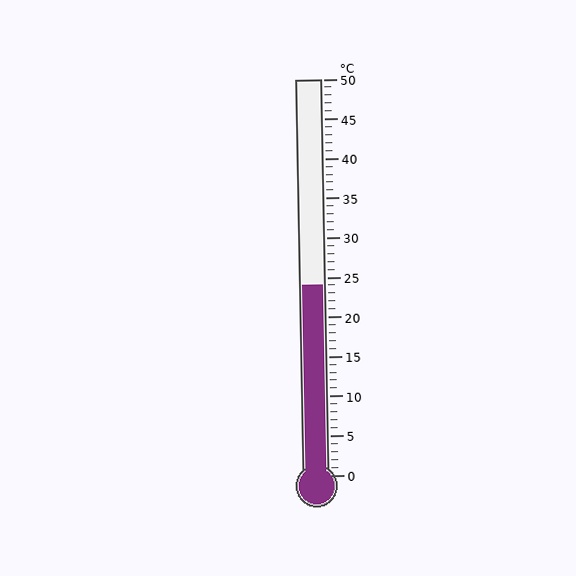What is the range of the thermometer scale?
The thermometer scale ranges from 0°C to 50°C.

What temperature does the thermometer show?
The thermometer shows approximately 24°C.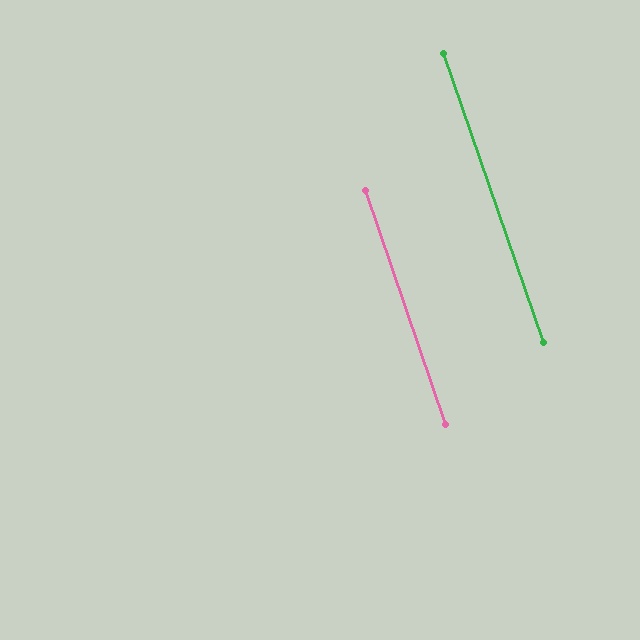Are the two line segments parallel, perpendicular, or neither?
Parallel — their directions differ by only 0.2°.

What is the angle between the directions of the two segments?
Approximately 0 degrees.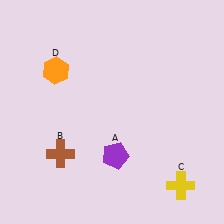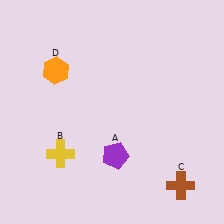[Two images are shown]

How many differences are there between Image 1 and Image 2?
There are 2 differences between the two images.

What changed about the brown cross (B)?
In Image 1, B is brown. In Image 2, it changed to yellow.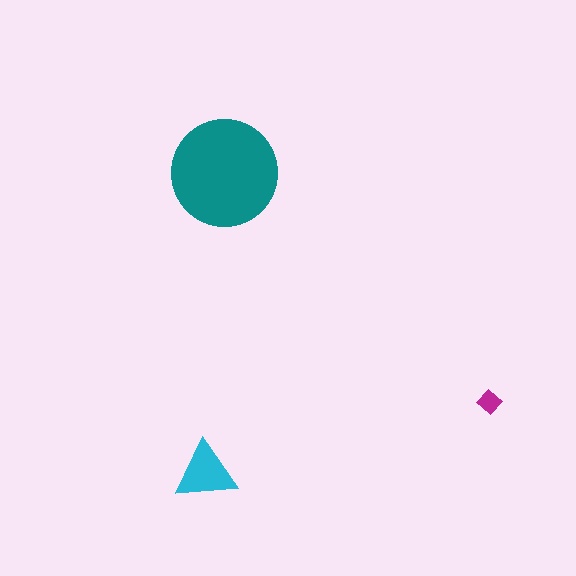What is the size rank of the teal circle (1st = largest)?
1st.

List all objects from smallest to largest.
The magenta diamond, the cyan triangle, the teal circle.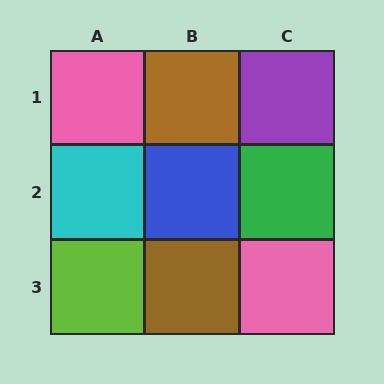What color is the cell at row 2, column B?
Blue.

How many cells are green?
1 cell is green.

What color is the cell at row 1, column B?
Brown.